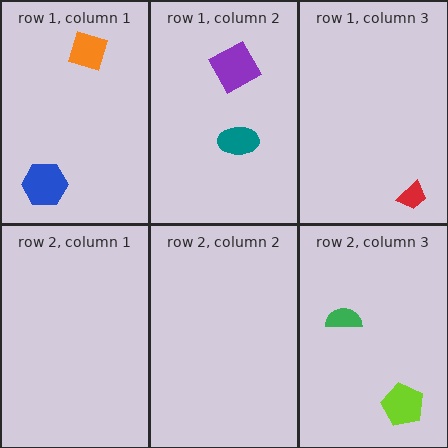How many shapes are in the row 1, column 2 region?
2.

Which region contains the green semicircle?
The row 2, column 3 region.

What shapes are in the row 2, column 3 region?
The green semicircle, the lime pentagon.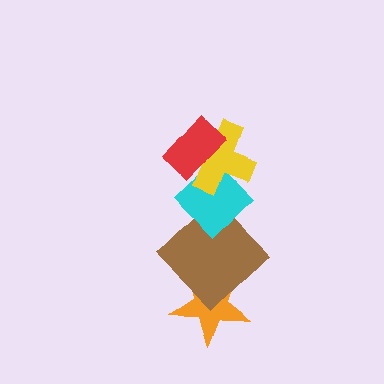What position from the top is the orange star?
The orange star is 5th from the top.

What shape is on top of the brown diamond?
The cyan diamond is on top of the brown diamond.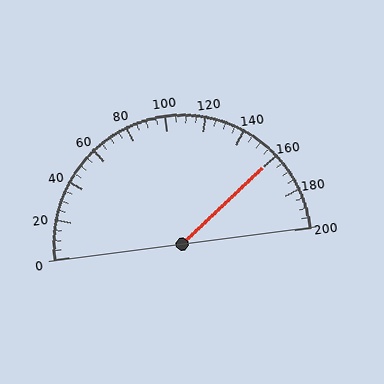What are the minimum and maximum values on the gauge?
The gauge ranges from 0 to 200.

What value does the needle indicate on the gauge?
The needle indicates approximately 160.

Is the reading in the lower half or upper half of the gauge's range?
The reading is in the upper half of the range (0 to 200).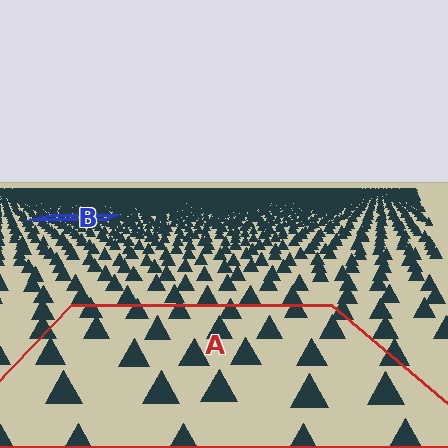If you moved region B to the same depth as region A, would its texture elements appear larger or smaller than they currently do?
They would appear larger. At a closer depth, the same texture elements are projected at a bigger on-screen size.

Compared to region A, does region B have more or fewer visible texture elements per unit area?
Region B has more texture elements per unit area — they are packed more densely because it is farther away.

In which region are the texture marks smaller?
The texture marks are smaller in region B, because it is farther away.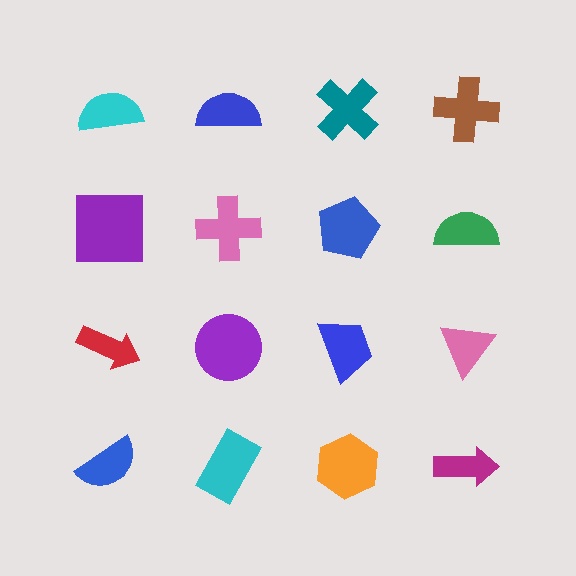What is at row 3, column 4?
A pink triangle.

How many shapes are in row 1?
4 shapes.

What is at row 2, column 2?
A pink cross.